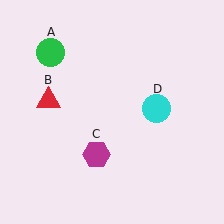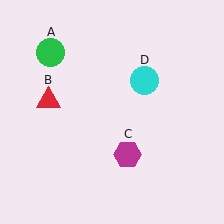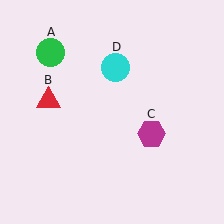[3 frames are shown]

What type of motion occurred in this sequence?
The magenta hexagon (object C), cyan circle (object D) rotated counterclockwise around the center of the scene.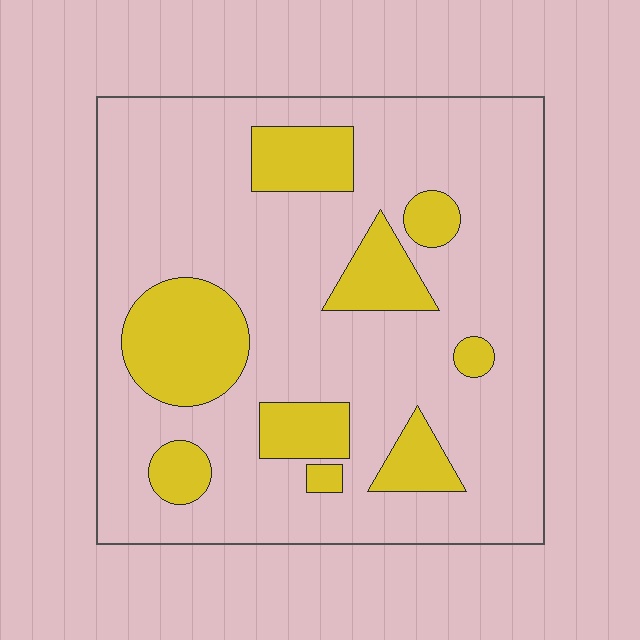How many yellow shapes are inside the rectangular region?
9.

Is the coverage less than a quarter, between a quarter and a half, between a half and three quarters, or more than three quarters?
Less than a quarter.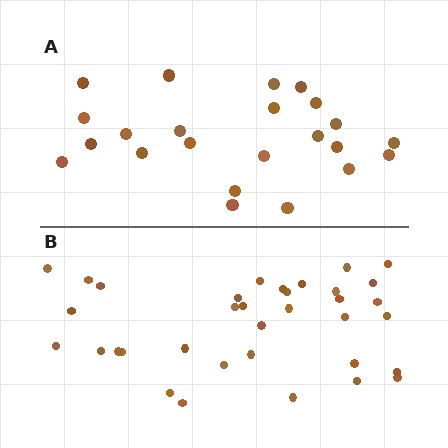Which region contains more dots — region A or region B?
Region B (the bottom region) has more dots.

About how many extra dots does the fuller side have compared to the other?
Region B has roughly 12 or so more dots than region A.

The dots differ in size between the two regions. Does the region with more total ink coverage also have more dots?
No. Region A has more total ink coverage because its dots are larger, but region B actually contains more individual dots. Total area can be misleading — the number of items is what matters here.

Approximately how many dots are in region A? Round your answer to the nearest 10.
About 20 dots. (The exact count is 23, which rounds to 20.)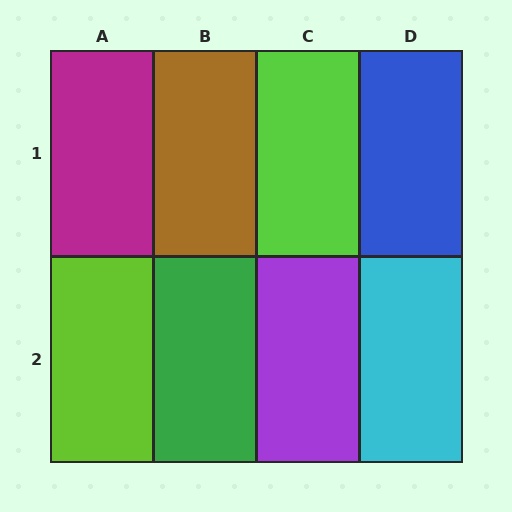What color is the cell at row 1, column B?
Brown.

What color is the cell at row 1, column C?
Lime.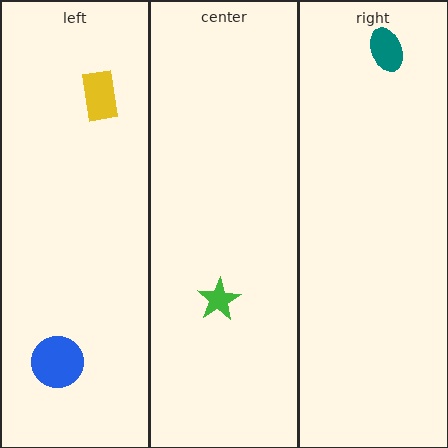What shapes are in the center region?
The green star.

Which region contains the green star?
The center region.